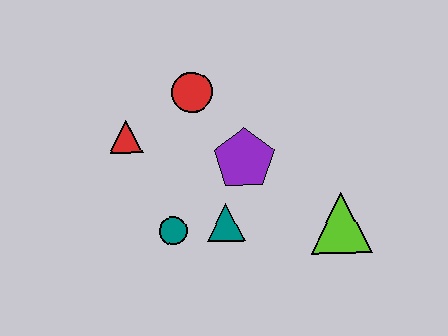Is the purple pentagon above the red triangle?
No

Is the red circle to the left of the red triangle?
No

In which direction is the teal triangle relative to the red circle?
The teal triangle is below the red circle.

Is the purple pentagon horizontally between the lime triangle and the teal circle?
Yes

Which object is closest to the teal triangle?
The teal circle is closest to the teal triangle.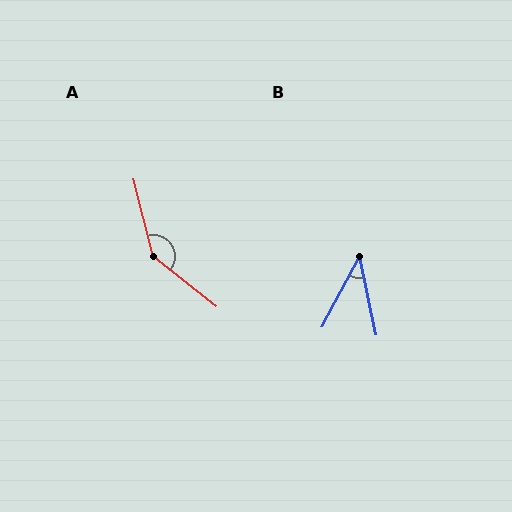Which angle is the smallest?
B, at approximately 40 degrees.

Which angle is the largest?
A, at approximately 143 degrees.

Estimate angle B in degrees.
Approximately 40 degrees.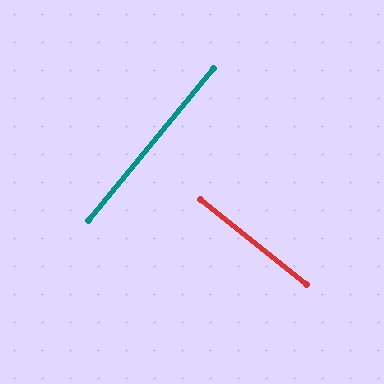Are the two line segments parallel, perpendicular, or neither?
Perpendicular — they meet at approximately 89°.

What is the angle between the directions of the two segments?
Approximately 89 degrees.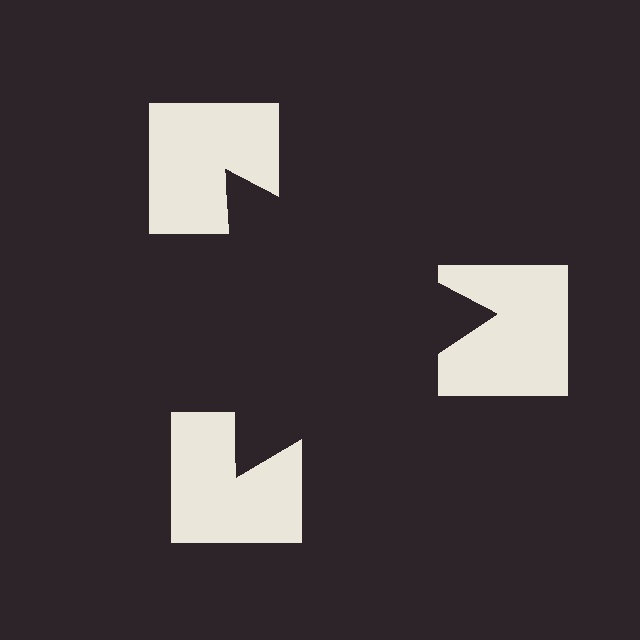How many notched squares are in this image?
There are 3 — one at each vertex of the illusory triangle.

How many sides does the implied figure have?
3 sides.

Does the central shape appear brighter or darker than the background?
It typically appears slightly darker than the background, even though no actual brightness change is drawn.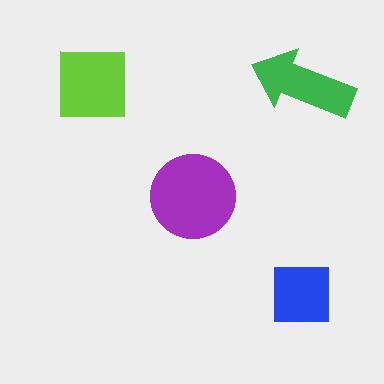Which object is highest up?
The green arrow is topmost.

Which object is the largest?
The purple circle.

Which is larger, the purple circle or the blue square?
The purple circle.